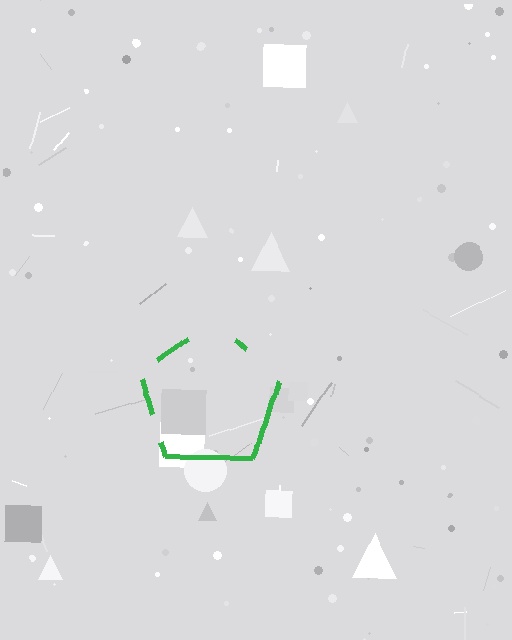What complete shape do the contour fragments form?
The contour fragments form a pentagon.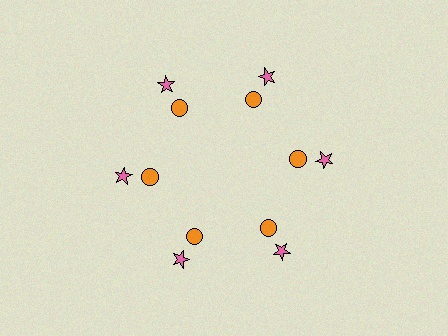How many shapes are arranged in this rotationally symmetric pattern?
There are 12 shapes, arranged in 6 groups of 2.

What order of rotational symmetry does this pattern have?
This pattern has 6-fold rotational symmetry.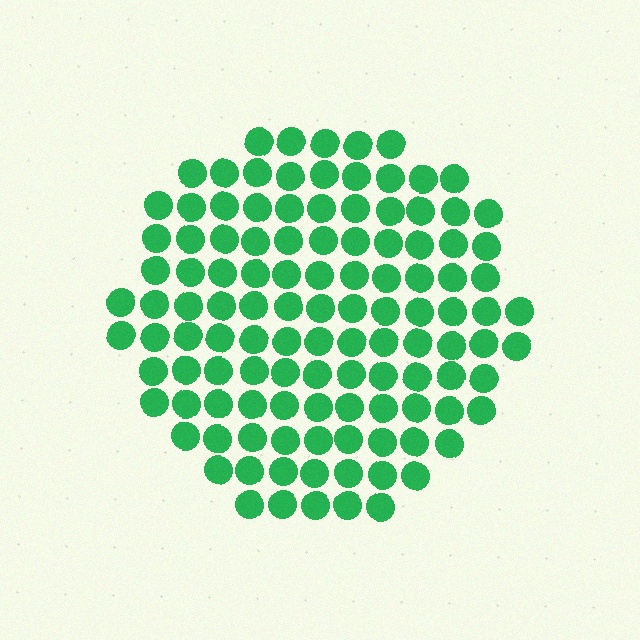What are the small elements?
The small elements are circles.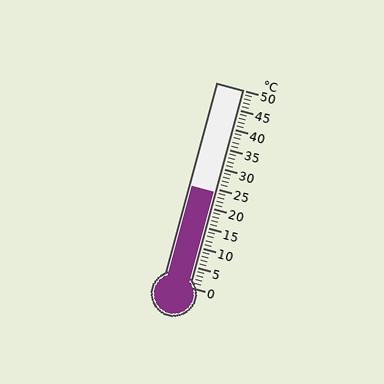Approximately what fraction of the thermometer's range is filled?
The thermometer is filled to approximately 50% of its range.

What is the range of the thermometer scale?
The thermometer scale ranges from 0°C to 50°C.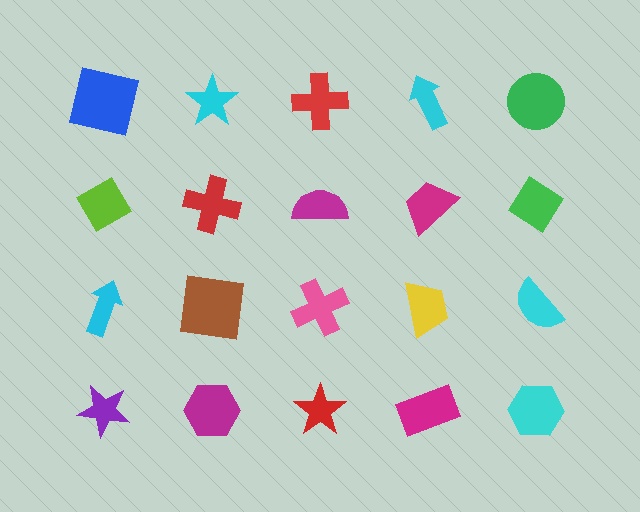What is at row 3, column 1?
A cyan arrow.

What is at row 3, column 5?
A cyan semicircle.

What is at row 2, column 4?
A magenta trapezoid.